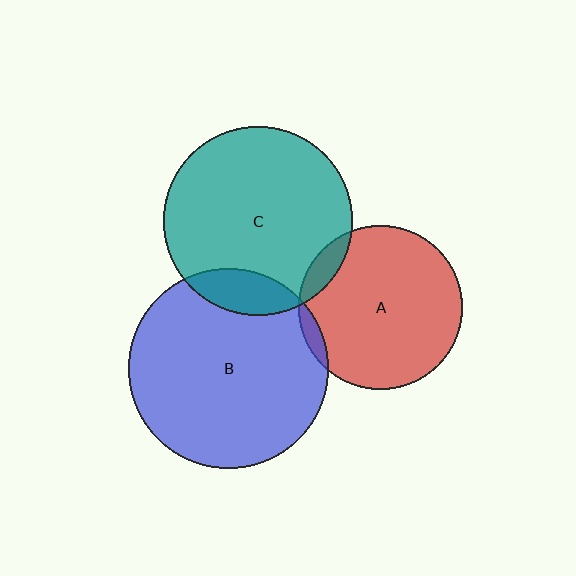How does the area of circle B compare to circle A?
Approximately 1.5 times.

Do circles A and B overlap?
Yes.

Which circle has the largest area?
Circle B (blue).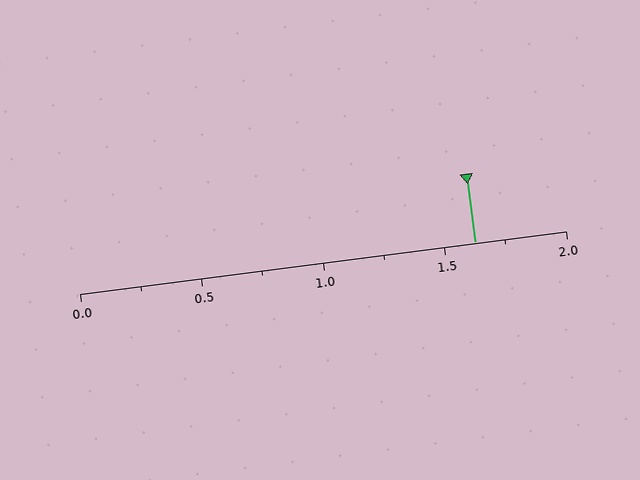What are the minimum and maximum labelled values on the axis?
The axis runs from 0.0 to 2.0.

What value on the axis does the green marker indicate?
The marker indicates approximately 1.62.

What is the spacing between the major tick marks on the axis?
The major ticks are spaced 0.5 apart.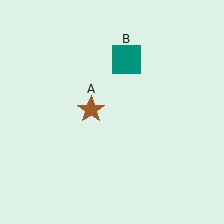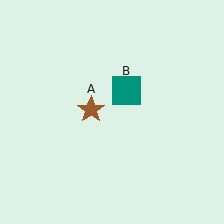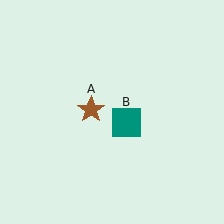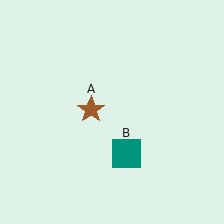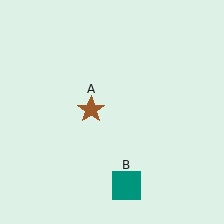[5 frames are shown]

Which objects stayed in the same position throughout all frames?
Brown star (object A) remained stationary.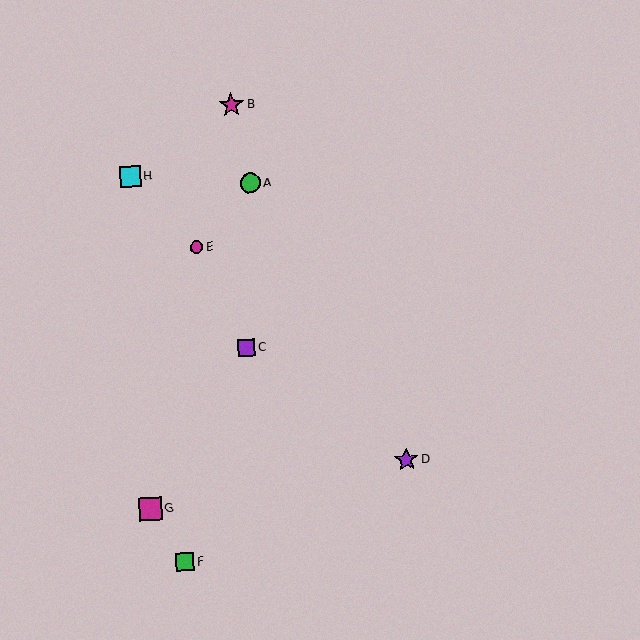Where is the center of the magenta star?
The center of the magenta star is at (231, 105).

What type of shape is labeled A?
Shape A is a green circle.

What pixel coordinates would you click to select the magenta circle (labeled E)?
Click at (197, 247) to select the magenta circle E.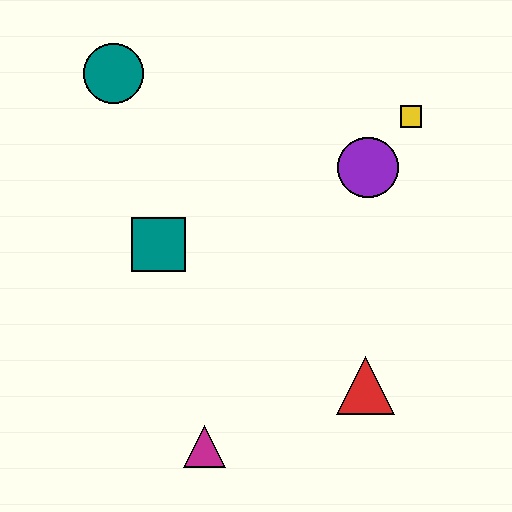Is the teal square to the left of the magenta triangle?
Yes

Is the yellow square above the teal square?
Yes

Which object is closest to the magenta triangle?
The red triangle is closest to the magenta triangle.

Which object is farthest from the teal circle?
The red triangle is farthest from the teal circle.